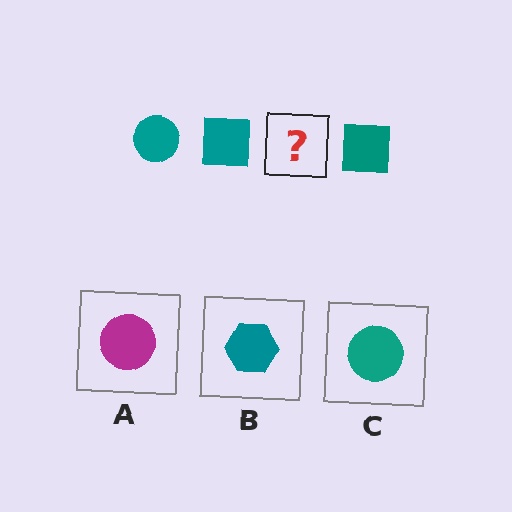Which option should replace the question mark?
Option C.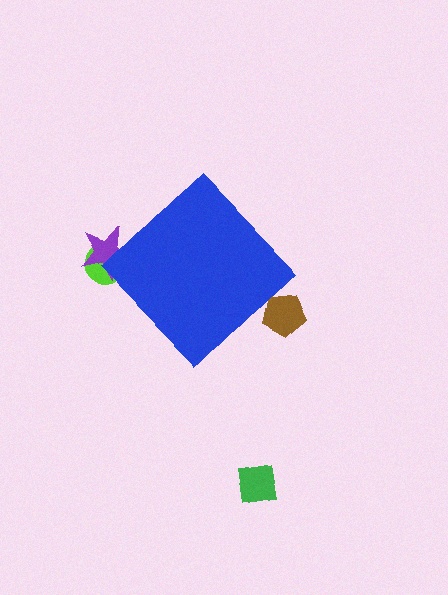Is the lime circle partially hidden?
Yes, the lime circle is partially hidden behind the blue diamond.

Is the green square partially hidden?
No, the green square is fully visible.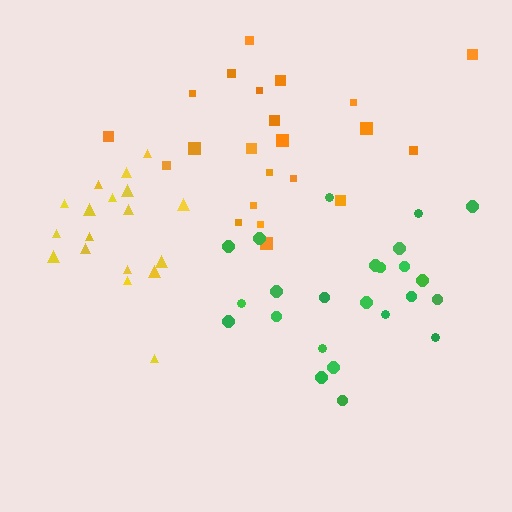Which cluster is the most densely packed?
Yellow.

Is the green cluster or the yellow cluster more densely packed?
Yellow.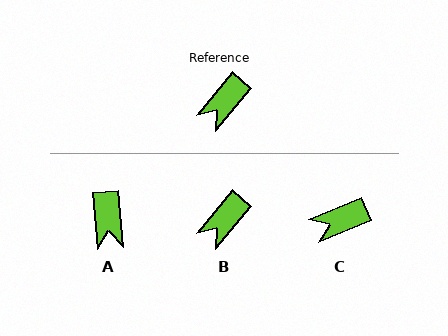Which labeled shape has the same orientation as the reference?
B.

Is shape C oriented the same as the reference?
No, it is off by about 28 degrees.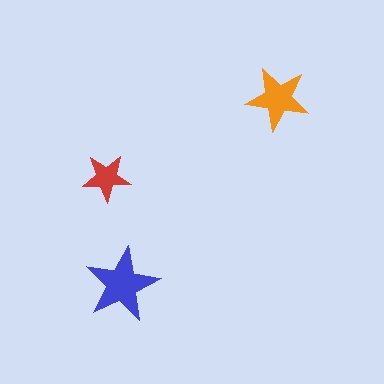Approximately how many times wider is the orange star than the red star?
About 1.5 times wider.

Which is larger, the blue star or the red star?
The blue one.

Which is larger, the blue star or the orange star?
The blue one.